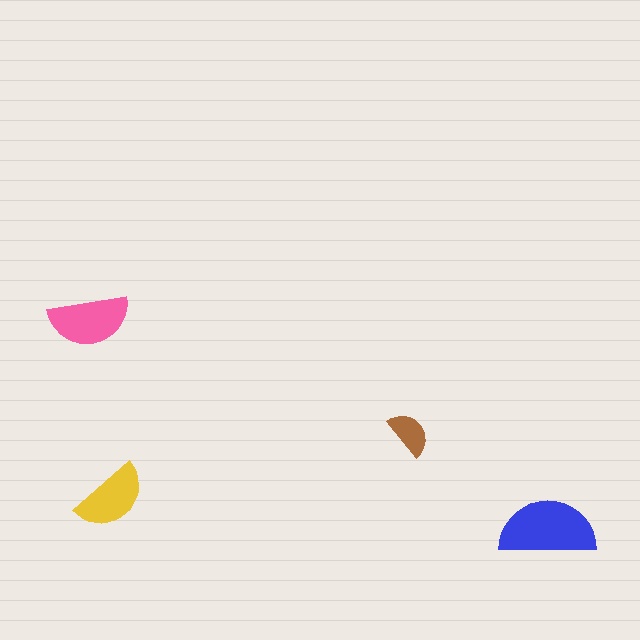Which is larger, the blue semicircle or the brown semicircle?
The blue one.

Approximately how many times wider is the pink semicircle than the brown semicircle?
About 1.5 times wider.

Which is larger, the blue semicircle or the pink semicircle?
The blue one.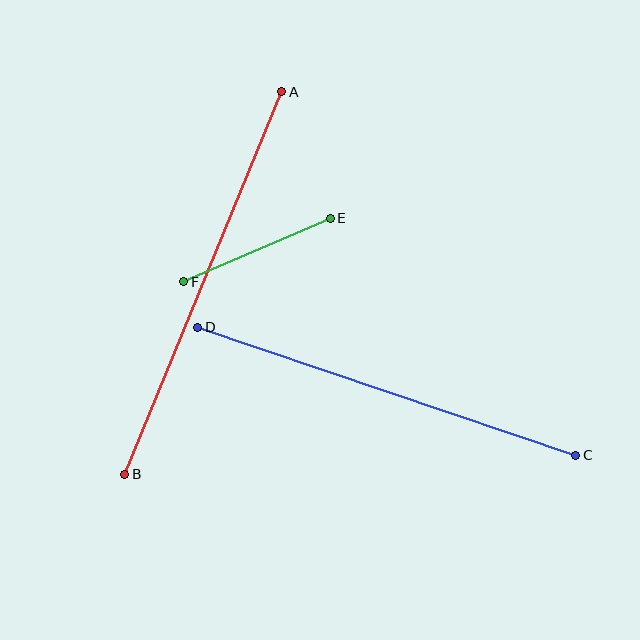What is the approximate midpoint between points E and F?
The midpoint is at approximately (257, 250) pixels.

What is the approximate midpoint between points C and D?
The midpoint is at approximately (387, 391) pixels.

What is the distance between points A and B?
The distance is approximately 414 pixels.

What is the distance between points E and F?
The distance is approximately 160 pixels.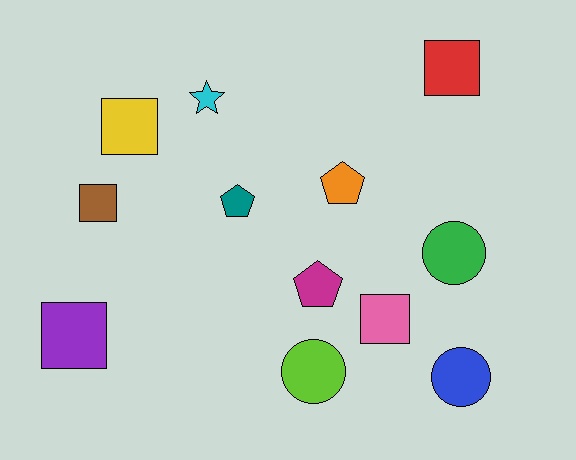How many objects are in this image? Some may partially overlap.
There are 12 objects.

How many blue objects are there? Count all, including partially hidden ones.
There is 1 blue object.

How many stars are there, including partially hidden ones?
There is 1 star.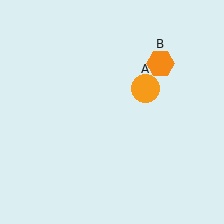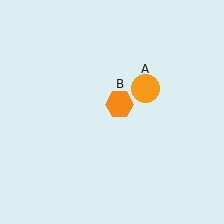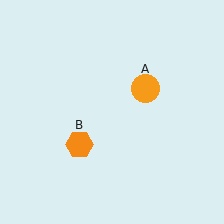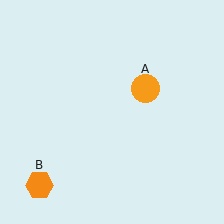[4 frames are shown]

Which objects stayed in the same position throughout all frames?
Orange circle (object A) remained stationary.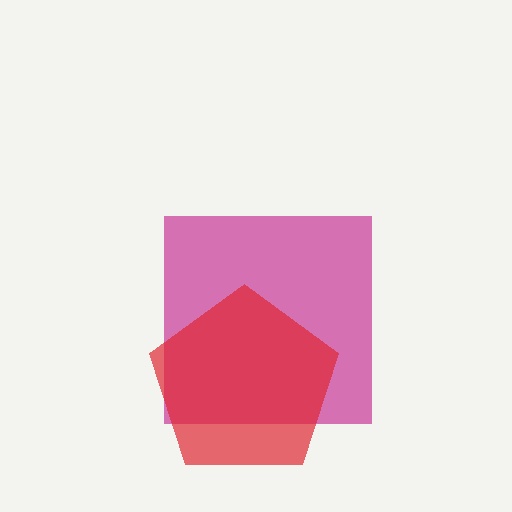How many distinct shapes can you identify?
There are 2 distinct shapes: a magenta square, a red pentagon.